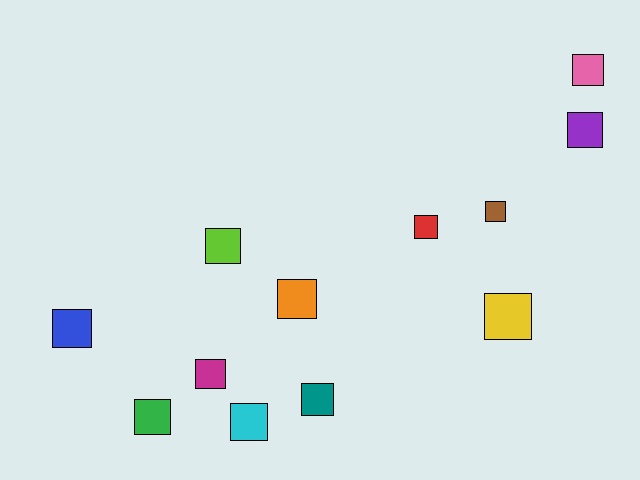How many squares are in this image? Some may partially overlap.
There are 12 squares.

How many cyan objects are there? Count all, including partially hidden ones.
There is 1 cyan object.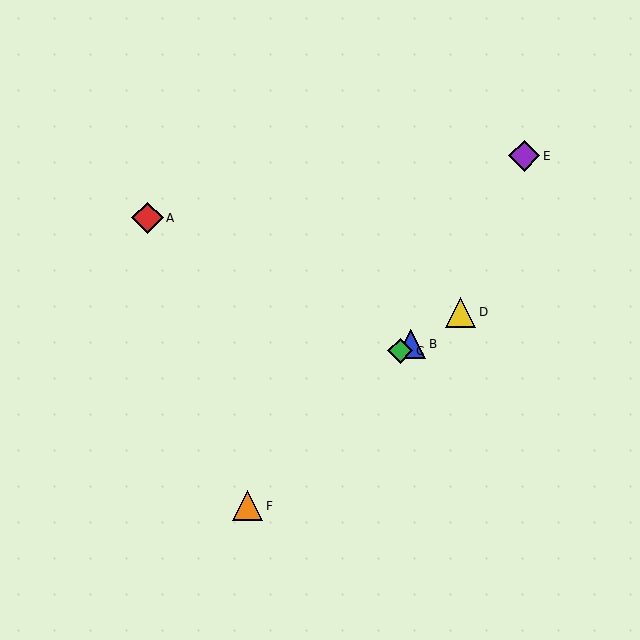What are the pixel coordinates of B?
Object B is at (411, 344).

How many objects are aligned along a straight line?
3 objects (B, C, D) are aligned along a straight line.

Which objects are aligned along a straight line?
Objects B, C, D are aligned along a straight line.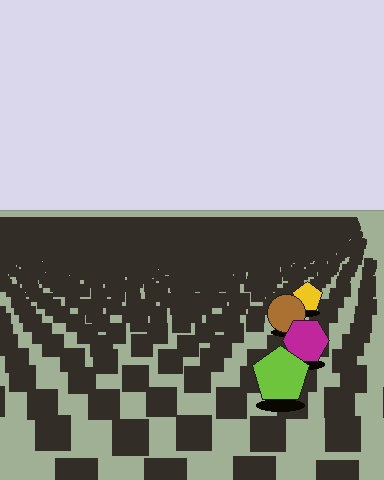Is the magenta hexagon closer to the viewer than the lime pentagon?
No. The lime pentagon is closer — you can tell from the texture gradient: the ground texture is coarser near it.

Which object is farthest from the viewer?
The yellow pentagon is farthest from the viewer. It appears smaller and the ground texture around it is denser.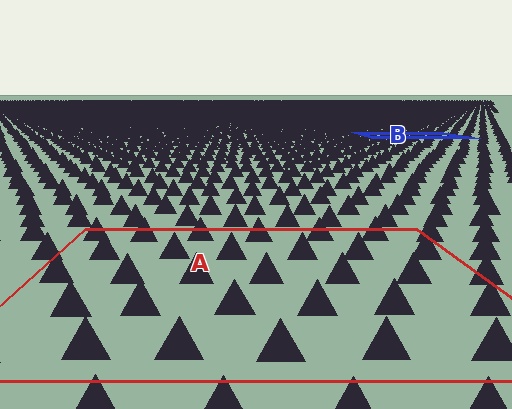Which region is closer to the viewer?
Region A is closer. The texture elements there are larger and more spread out.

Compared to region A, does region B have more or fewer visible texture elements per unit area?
Region B has more texture elements per unit area — they are packed more densely because it is farther away.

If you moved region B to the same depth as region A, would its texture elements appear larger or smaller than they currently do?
They would appear larger. At a closer depth, the same texture elements are projected at a bigger on-screen size.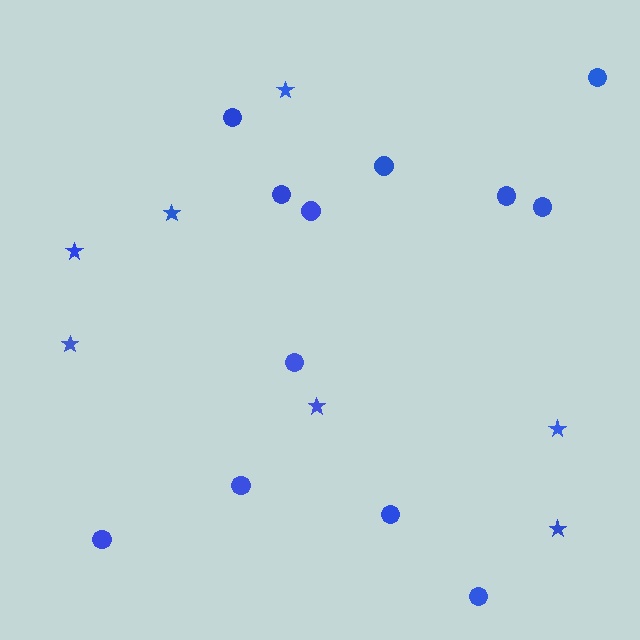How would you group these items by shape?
There are 2 groups: one group of circles (12) and one group of stars (7).